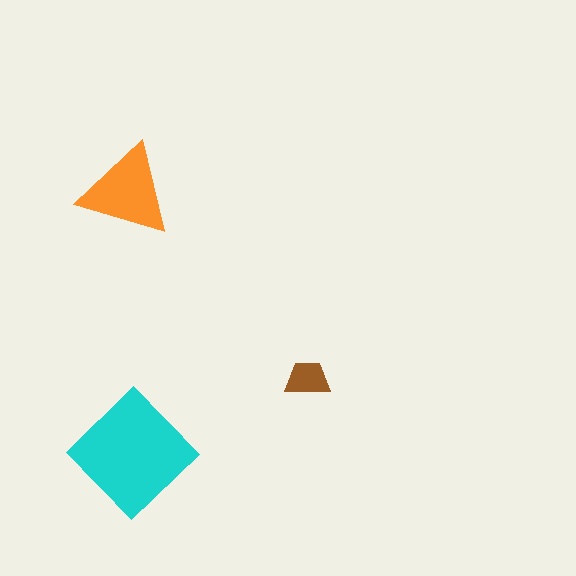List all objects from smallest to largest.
The brown trapezoid, the orange triangle, the cyan diamond.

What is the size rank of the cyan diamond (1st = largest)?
1st.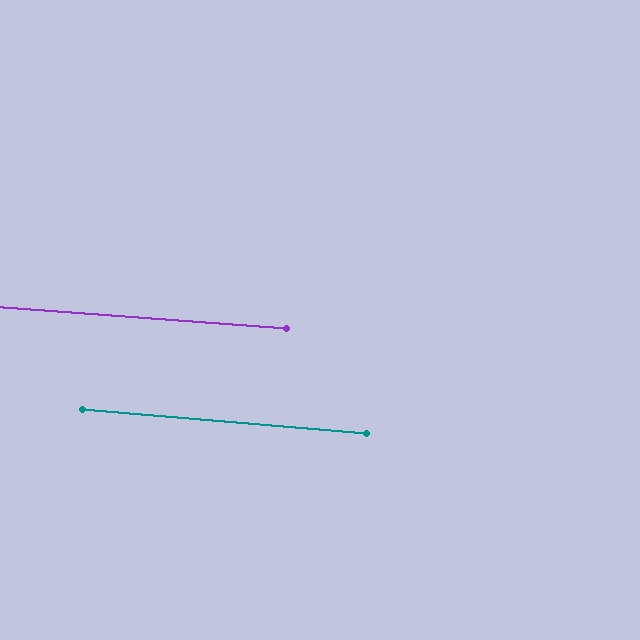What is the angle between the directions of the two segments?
Approximately 1 degree.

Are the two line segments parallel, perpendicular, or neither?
Parallel — their directions differ by only 0.6°.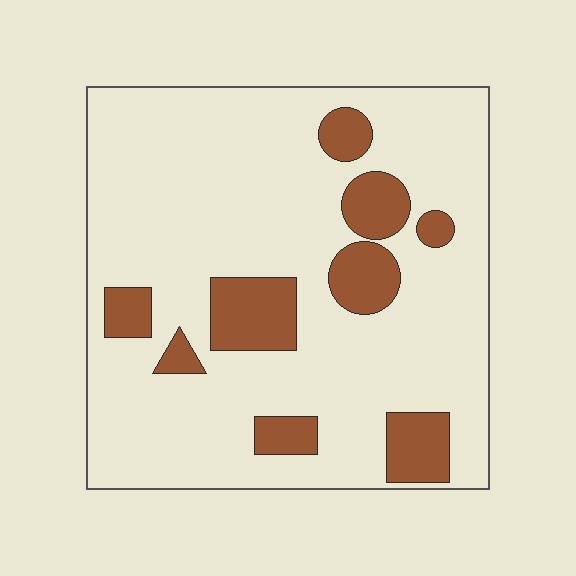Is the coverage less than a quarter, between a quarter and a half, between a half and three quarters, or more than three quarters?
Less than a quarter.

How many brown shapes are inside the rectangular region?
9.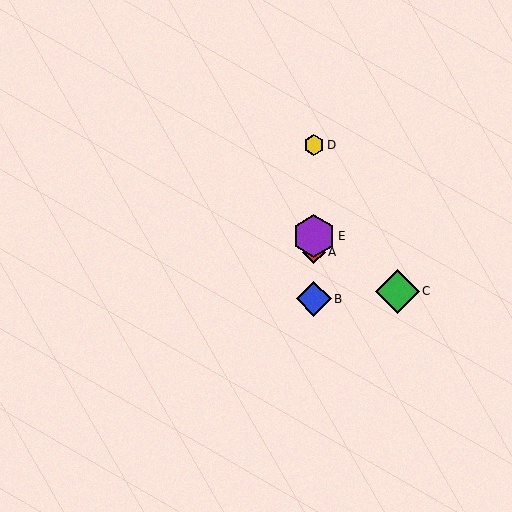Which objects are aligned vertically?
Objects A, B, D, E are aligned vertically.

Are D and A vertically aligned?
Yes, both are at x≈314.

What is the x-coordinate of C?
Object C is at x≈398.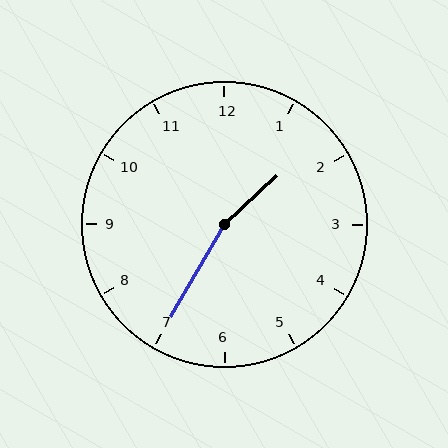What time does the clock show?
1:35.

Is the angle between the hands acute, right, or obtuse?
It is obtuse.